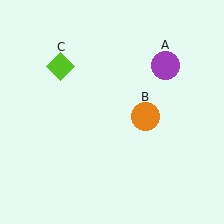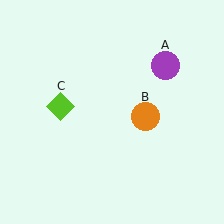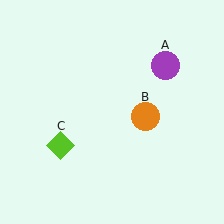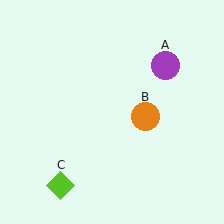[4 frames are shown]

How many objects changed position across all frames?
1 object changed position: lime diamond (object C).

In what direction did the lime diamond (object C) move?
The lime diamond (object C) moved down.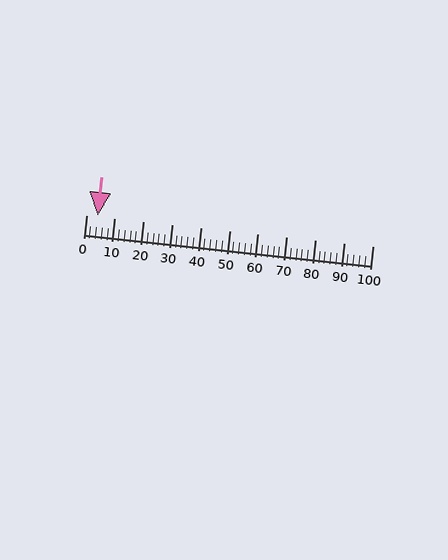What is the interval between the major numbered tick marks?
The major tick marks are spaced 10 units apart.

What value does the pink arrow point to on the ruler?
The pink arrow points to approximately 4.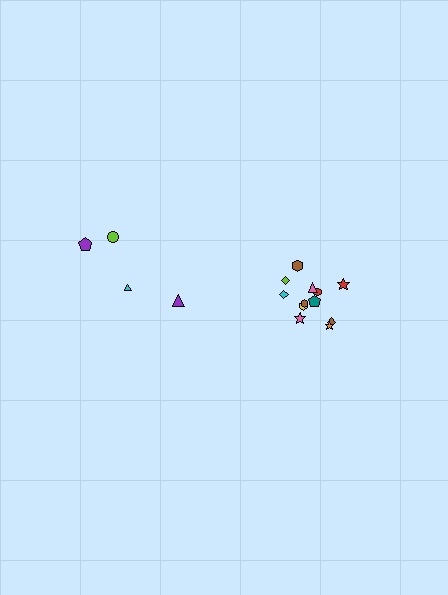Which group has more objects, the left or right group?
The right group.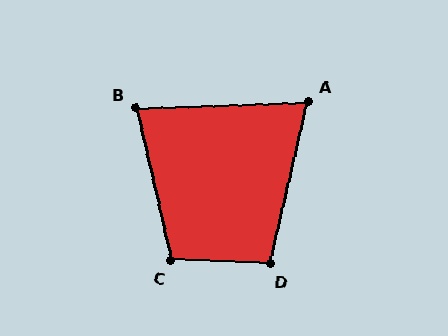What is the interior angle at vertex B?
Approximately 79 degrees (acute).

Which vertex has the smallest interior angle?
A, at approximately 75 degrees.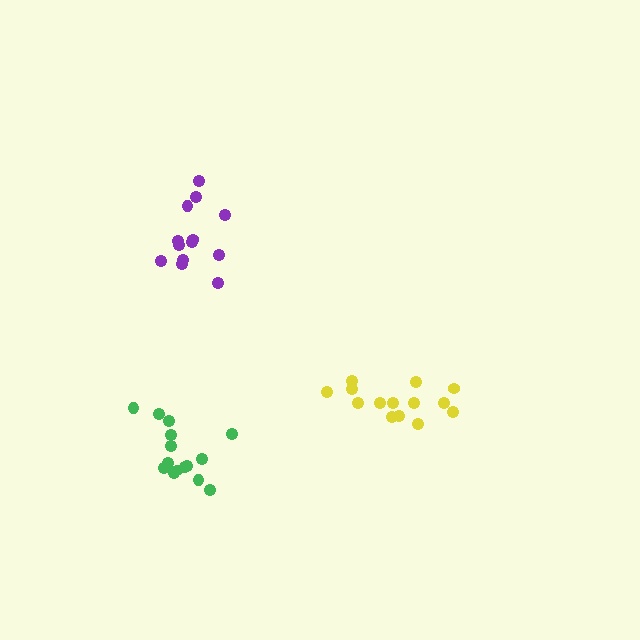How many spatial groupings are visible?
There are 3 spatial groupings.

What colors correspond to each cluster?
The clusters are colored: yellow, purple, green.